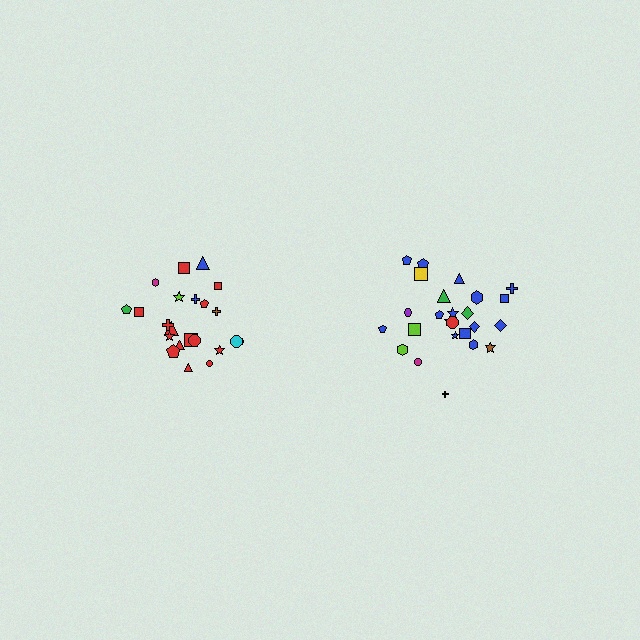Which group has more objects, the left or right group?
The right group.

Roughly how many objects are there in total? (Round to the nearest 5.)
Roughly 45 objects in total.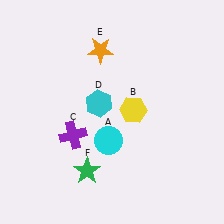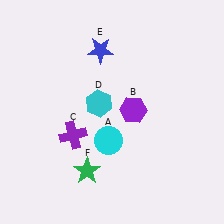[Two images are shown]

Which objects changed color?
B changed from yellow to purple. E changed from orange to blue.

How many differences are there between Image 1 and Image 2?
There are 2 differences between the two images.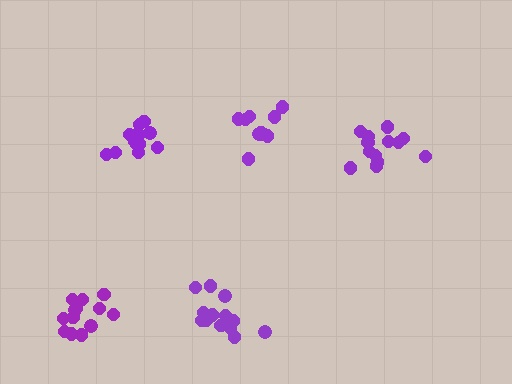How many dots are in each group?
Group 1: 10 dots, Group 2: 13 dots, Group 3: 13 dots, Group 4: 14 dots, Group 5: 13 dots (63 total).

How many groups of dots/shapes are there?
There are 5 groups.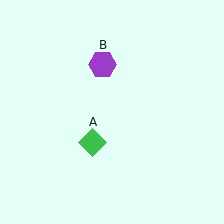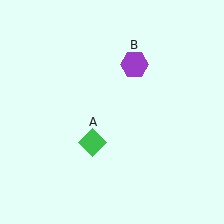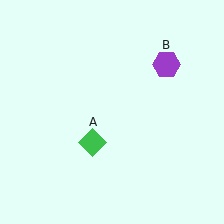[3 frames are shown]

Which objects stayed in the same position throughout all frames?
Green diamond (object A) remained stationary.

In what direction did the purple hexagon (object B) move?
The purple hexagon (object B) moved right.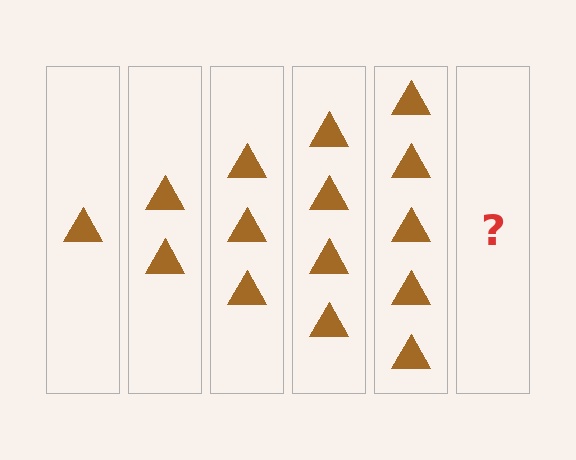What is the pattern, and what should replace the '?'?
The pattern is that each step adds one more triangle. The '?' should be 6 triangles.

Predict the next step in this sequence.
The next step is 6 triangles.